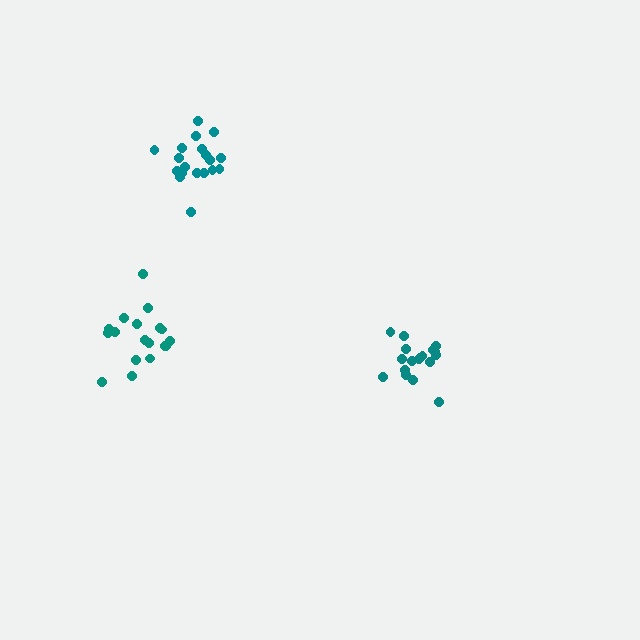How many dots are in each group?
Group 1: 18 dots, Group 2: 19 dots, Group 3: 18 dots (55 total).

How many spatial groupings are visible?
There are 3 spatial groupings.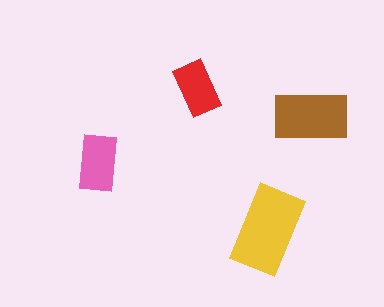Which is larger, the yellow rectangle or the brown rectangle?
The yellow one.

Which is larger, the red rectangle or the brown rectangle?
The brown one.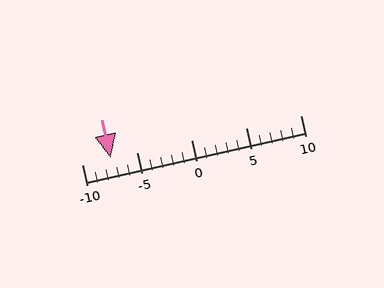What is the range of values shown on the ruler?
The ruler shows values from -10 to 10.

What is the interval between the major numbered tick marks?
The major tick marks are spaced 5 units apart.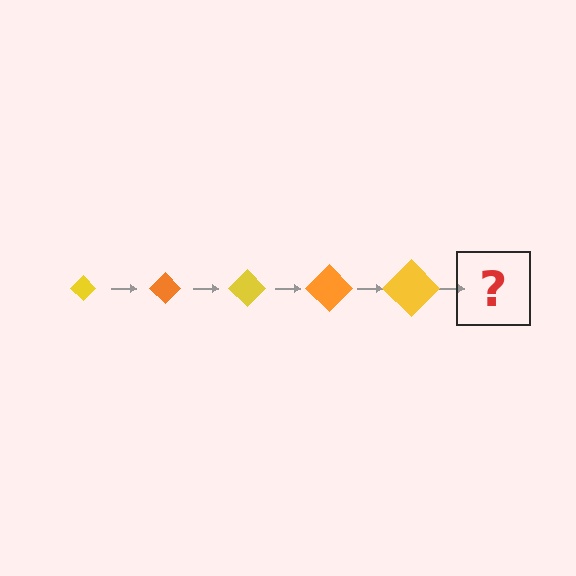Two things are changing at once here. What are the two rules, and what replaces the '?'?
The two rules are that the diamond grows larger each step and the color cycles through yellow and orange. The '?' should be an orange diamond, larger than the previous one.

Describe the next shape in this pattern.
It should be an orange diamond, larger than the previous one.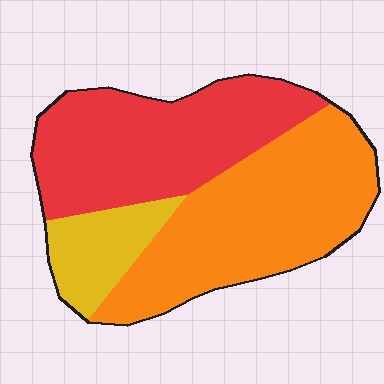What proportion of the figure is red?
Red covers about 40% of the figure.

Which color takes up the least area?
Yellow, at roughly 15%.